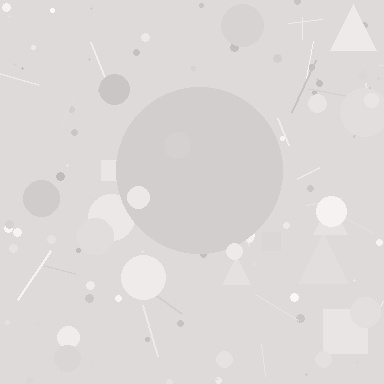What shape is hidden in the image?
A circle is hidden in the image.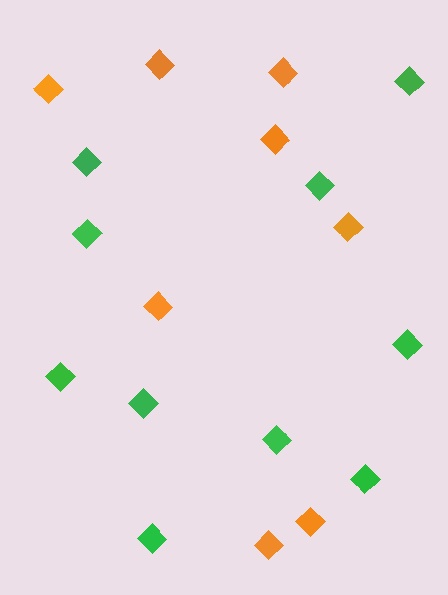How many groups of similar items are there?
There are 2 groups: one group of green diamonds (10) and one group of orange diamonds (8).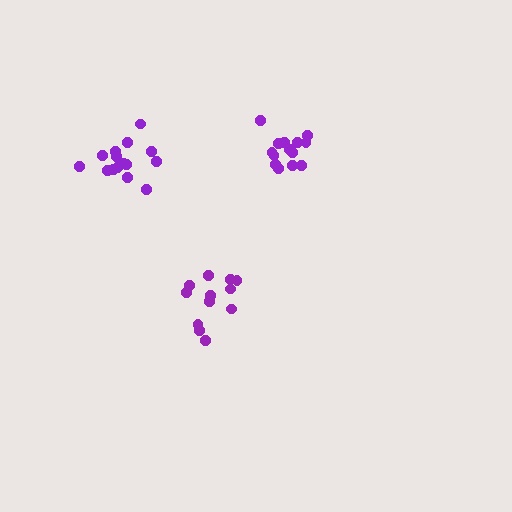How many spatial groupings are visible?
There are 3 spatial groupings.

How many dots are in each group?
Group 1: 12 dots, Group 2: 15 dots, Group 3: 14 dots (41 total).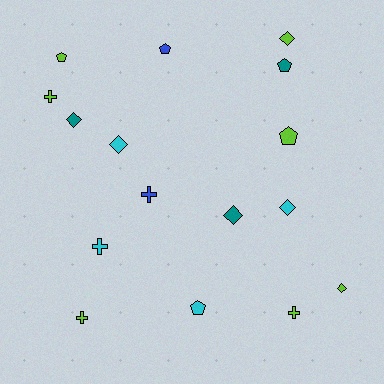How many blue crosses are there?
There is 1 blue cross.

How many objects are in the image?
There are 16 objects.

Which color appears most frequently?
Lime, with 7 objects.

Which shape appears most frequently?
Diamond, with 6 objects.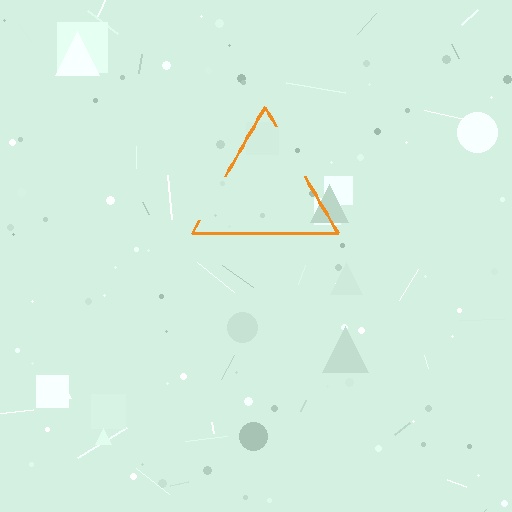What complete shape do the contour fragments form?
The contour fragments form a triangle.